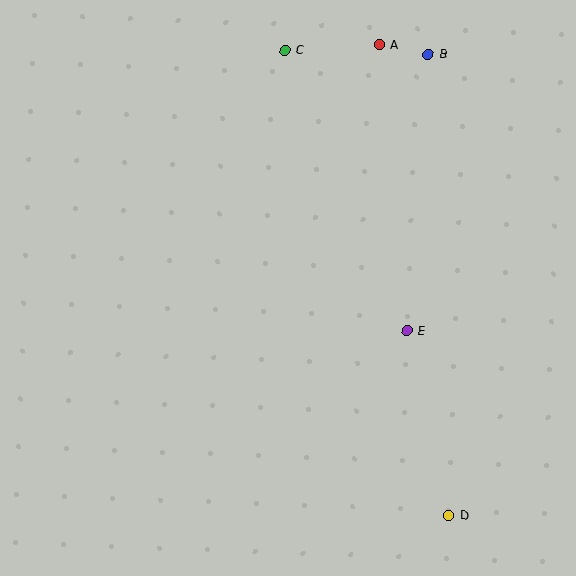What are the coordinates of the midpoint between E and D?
The midpoint between E and D is at (428, 423).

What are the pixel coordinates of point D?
Point D is at (449, 515).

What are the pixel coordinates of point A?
Point A is at (379, 44).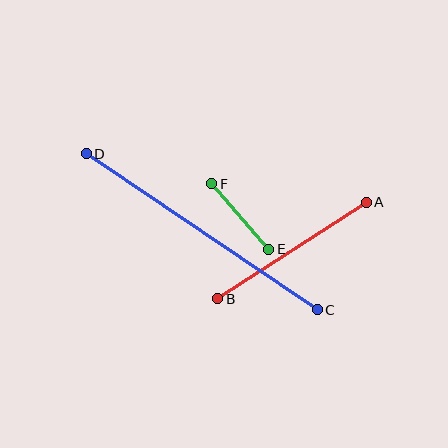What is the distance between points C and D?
The distance is approximately 279 pixels.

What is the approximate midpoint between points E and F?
The midpoint is at approximately (240, 216) pixels.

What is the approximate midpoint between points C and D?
The midpoint is at approximately (202, 232) pixels.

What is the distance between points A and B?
The distance is approximately 177 pixels.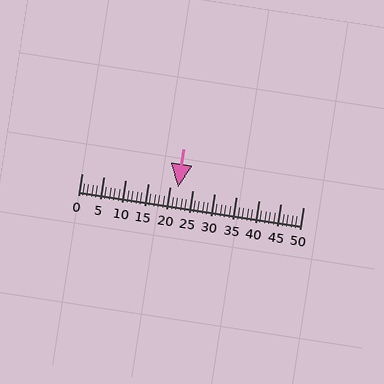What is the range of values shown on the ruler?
The ruler shows values from 0 to 50.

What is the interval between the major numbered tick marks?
The major tick marks are spaced 5 units apart.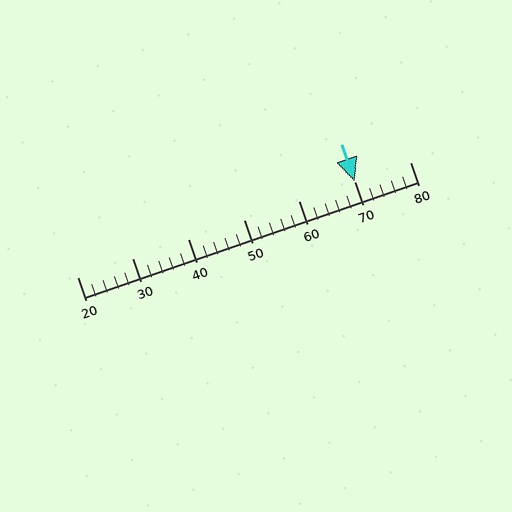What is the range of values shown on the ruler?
The ruler shows values from 20 to 80.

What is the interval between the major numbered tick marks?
The major tick marks are spaced 10 units apart.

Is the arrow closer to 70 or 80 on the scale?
The arrow is closer to 70.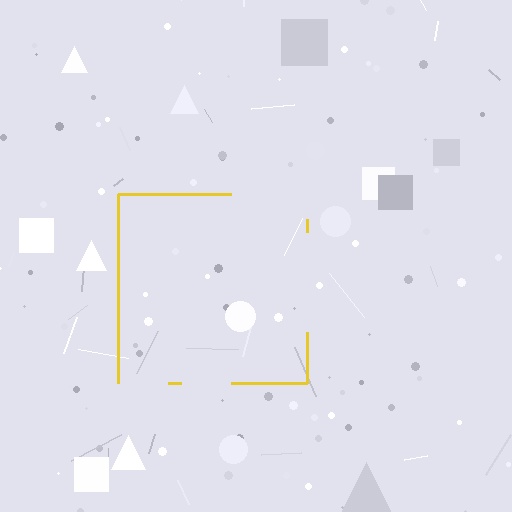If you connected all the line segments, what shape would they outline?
They would outline a square.